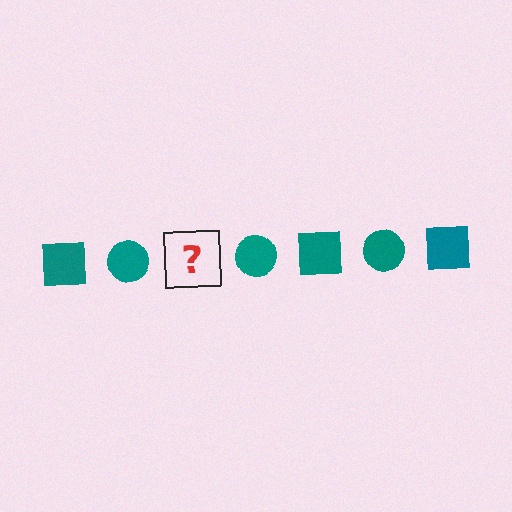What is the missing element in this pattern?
The missing element is a teal square.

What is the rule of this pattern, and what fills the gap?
The rule is that the pattern cycles through square, circle shapes in teal. The gap should be filled with a teal square.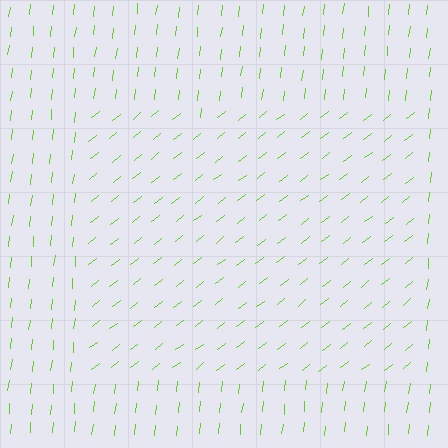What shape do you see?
I see a rectangle.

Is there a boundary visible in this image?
Yes, there is a texture boundary formed by a change in line orientation.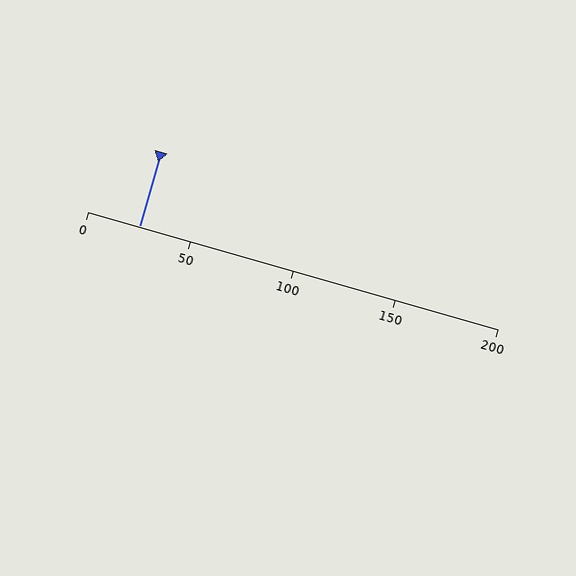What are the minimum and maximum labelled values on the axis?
The axis runs from 0 to 200.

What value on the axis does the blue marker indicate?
The marker indicates approximately 25.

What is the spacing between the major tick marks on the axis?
The major ticks are spaced 50 apart.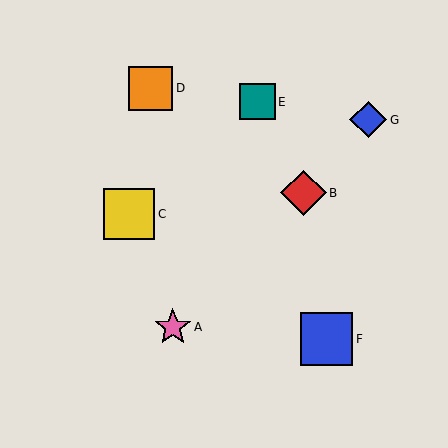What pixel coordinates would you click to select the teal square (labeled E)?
Click at (257, 102) to select the teal square E.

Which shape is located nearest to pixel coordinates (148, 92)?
The orange square (labeled D) at (151, 88) is nearest to that location.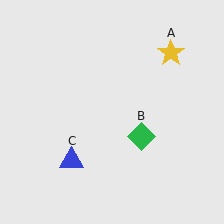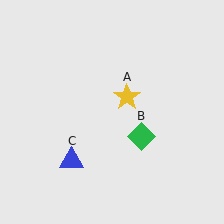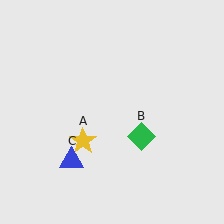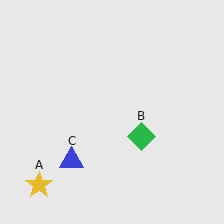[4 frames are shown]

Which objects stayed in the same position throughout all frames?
Green diamond (object B) and blue triangle (object C) remained stationary.